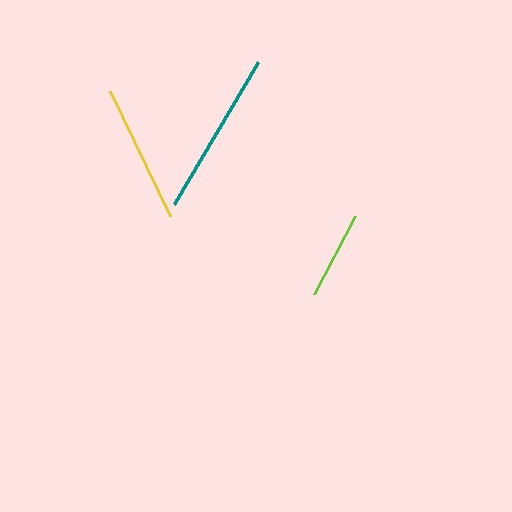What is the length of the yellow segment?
The yellow segment is approximately 139 pixels long.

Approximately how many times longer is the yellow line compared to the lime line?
The yellow line is approximately 1.6 times the length of the lime line.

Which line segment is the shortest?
The lime line is the shortest at approximately 88 pixels.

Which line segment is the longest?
The teal line is the longest at approximately 165 pixels.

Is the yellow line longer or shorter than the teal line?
The teal line is longer than the yellow line.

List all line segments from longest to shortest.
From longest to shortest: teal, yellow, lime.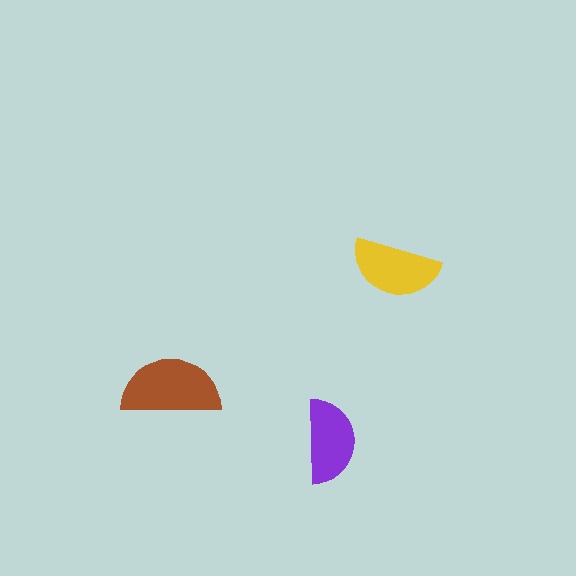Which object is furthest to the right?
The yellow semicircle is rightmost.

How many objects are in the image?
There are 3 objects in the image.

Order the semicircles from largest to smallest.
the brown one, the yellow one, the purple one.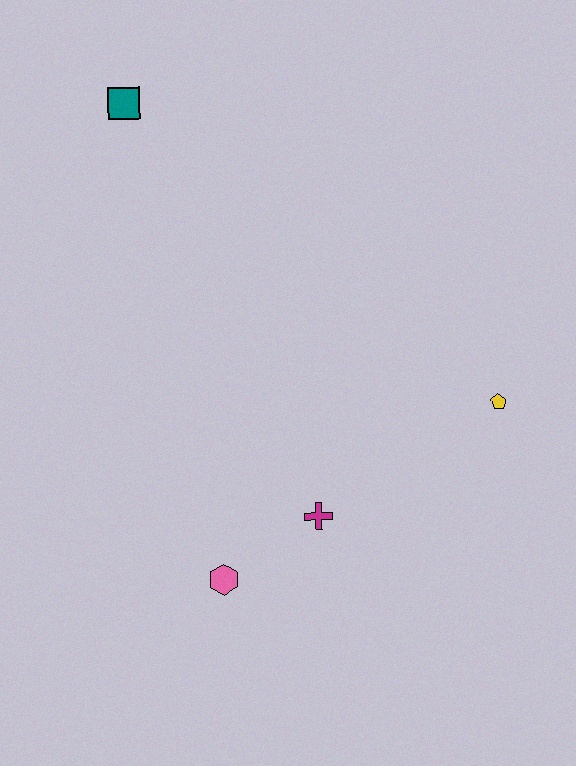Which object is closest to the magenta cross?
The pink hexagon is closest to the magenta cross.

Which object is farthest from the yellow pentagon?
The teal square is farthest from the yellow pentagon.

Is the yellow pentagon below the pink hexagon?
No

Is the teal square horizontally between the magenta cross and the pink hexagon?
No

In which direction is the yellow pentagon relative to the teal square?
The yellow pentagon is to the right of the teal square.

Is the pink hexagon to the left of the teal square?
No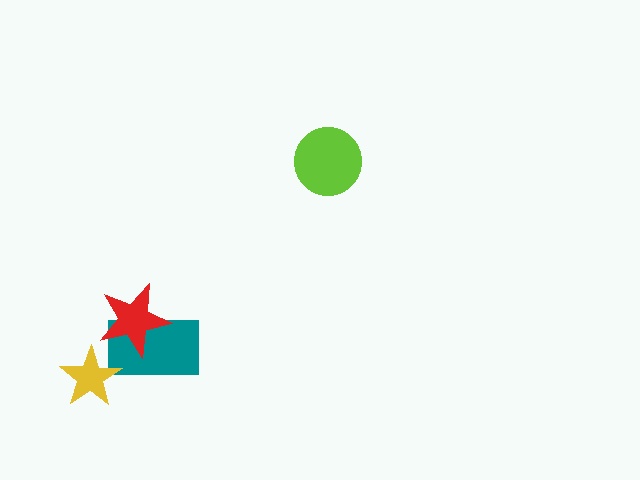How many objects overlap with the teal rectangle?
2 objects overlap with the teal rectangle.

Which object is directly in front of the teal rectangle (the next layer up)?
The yellow star is directly in front of the teal rectangle.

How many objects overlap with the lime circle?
0 objects overlap with the lime circle.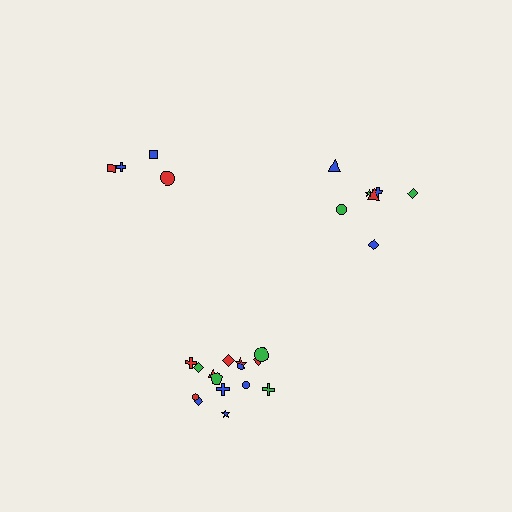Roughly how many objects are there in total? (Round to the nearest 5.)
Roughly 25 objects in total.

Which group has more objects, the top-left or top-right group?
The top-right group.